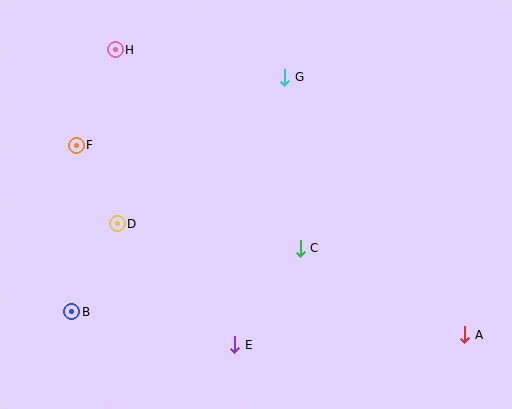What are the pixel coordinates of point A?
Point A is at (465, 335).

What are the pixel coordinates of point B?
Point B is at (72, 312).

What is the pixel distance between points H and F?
The distance between H and F is 103 pixels.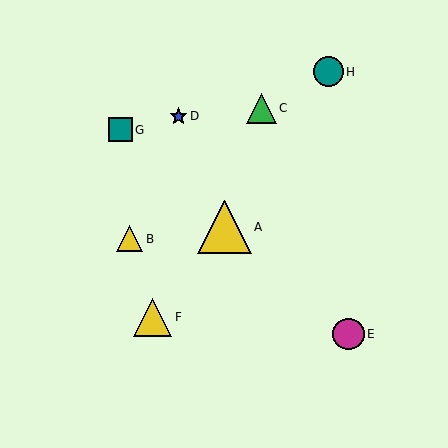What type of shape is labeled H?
Shape H is a teal circle.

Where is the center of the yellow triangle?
The center of the yellow triangle is at (130, 239).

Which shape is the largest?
The yellow triangle (labeled A) is the largest.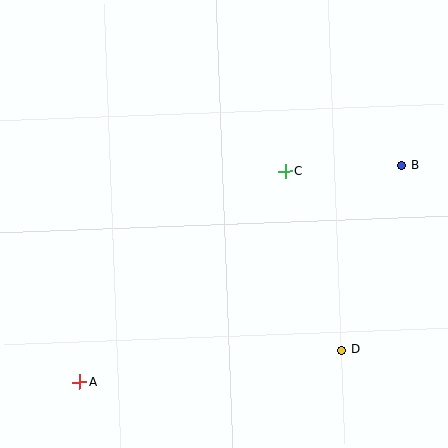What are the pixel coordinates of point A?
Point A is at (80, 382).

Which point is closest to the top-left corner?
Point C is closest to the top-left corner.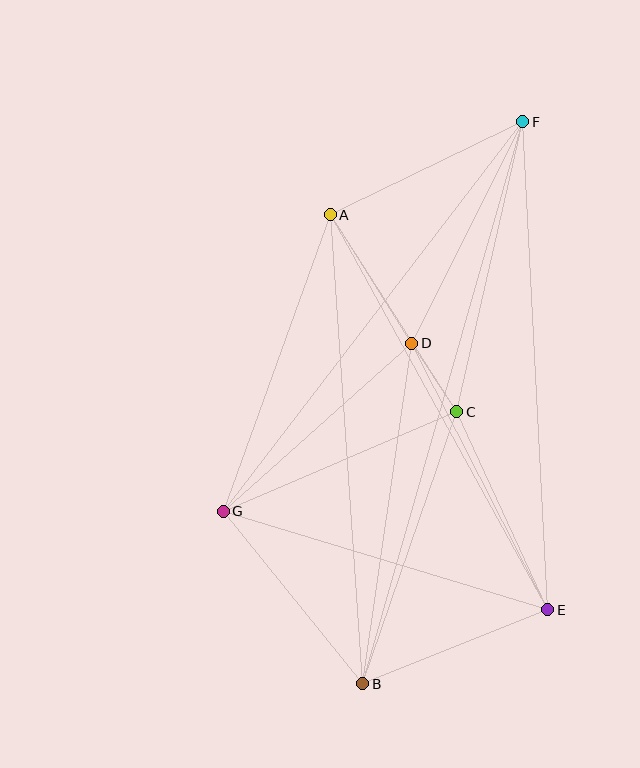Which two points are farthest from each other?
Points B and F are farthest from each other.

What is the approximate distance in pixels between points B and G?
The distance between B and G is approximately 222 pixels.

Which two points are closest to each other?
Points C and D are closest to each other.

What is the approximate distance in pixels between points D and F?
The distance between D and F is approximately 248 pixels.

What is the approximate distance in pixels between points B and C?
The distance between B and C is approximately 288 pixels.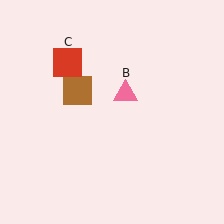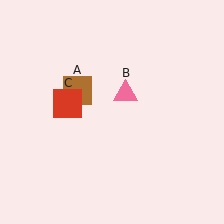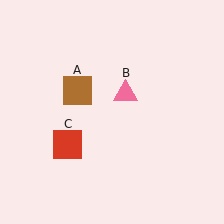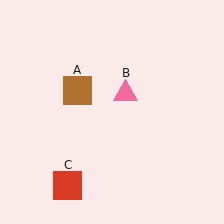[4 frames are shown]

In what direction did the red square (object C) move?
The red square (object C) moved down.